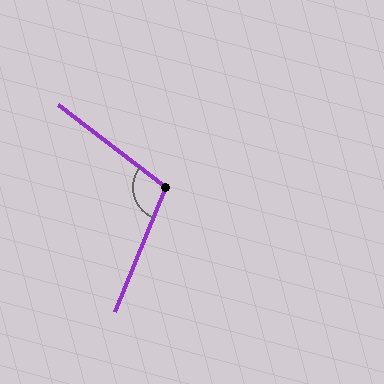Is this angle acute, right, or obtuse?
It is obtuse.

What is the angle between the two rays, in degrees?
Approximately 105 degrees.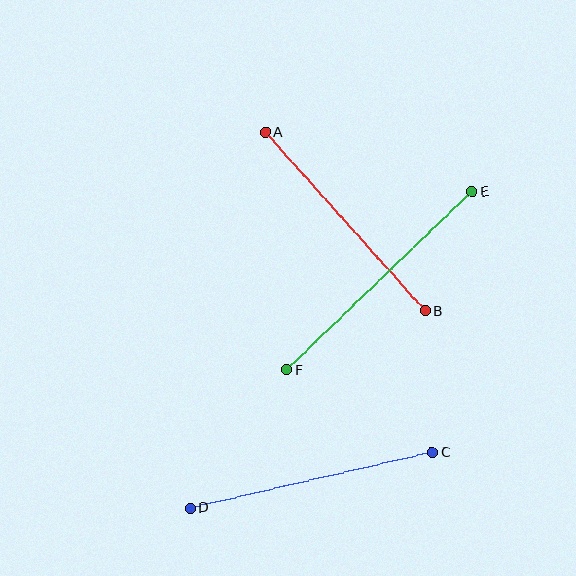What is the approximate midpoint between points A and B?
The midpoint is at approximately (345, 222) pixels.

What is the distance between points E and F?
The distance is approximately 257 pixels.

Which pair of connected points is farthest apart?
Points E and F are farthest apart.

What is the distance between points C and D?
The distance is approximately 248 pixels.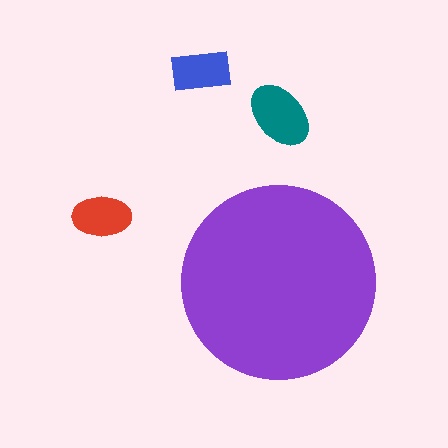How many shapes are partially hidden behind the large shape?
0 shapes are partially hidden.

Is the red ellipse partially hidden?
No, the red ellipse is fully visible.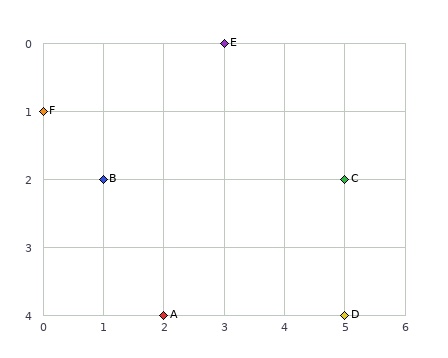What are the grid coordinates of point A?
Point A is at grid coordinates (2, 4).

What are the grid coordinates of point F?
Point F is at grid coordinates (0, 1).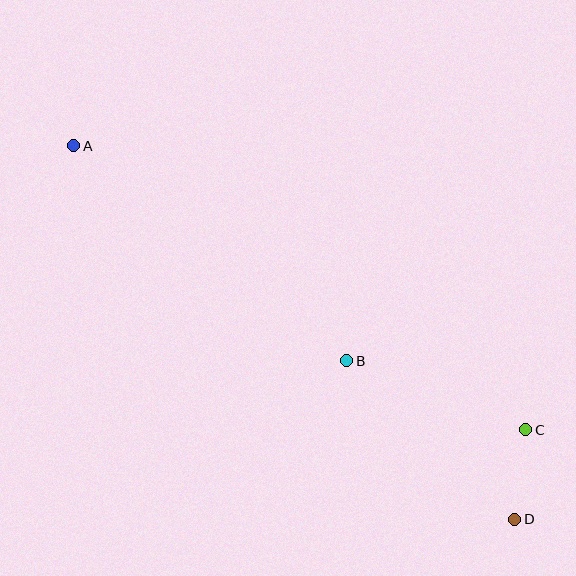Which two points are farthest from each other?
Points A and D are farthest from each other.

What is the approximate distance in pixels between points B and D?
The distance between B and D is approximately 231 pixels.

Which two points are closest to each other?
Points C and D are closest to each other.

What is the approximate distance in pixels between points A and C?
The distance between A and C is approximately 534 pixels.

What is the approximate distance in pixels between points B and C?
The distance between B and C is approximately 192 pixels.